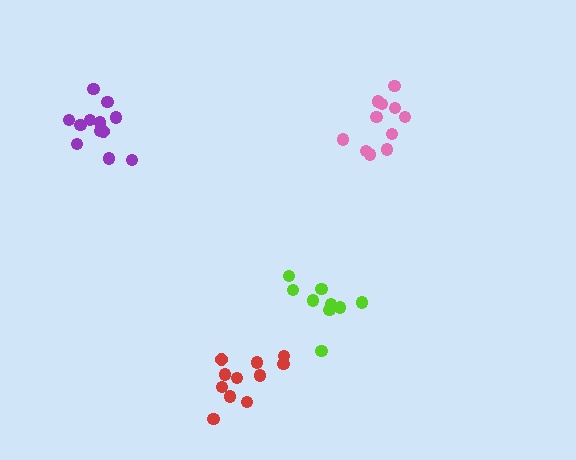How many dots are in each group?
Group 1: 11 dots, Group 2: 9 dots, Group 3: 11 dots, Group 4: 12 dots (43 total).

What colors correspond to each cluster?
The clusters are colored: red, lime, pink, purple.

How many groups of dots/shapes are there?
There are 4 groups.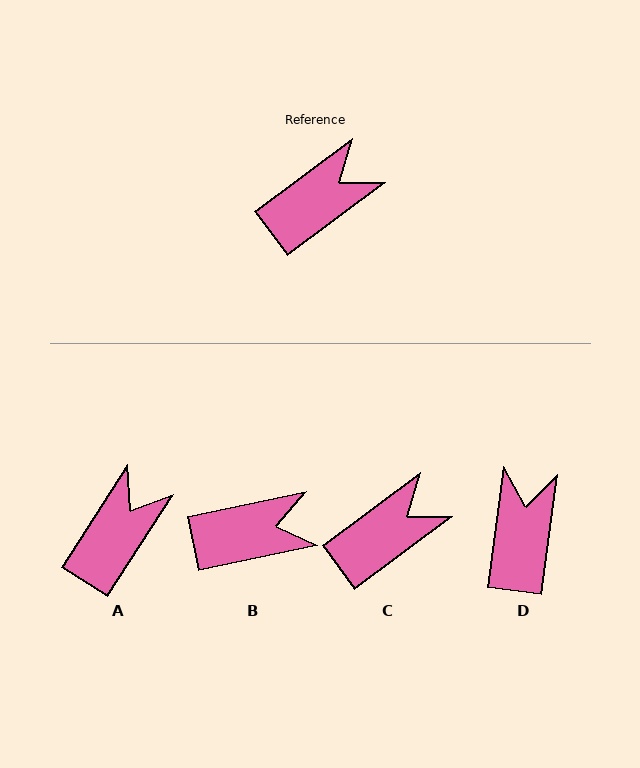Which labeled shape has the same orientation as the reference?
C.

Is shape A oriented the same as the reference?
No, it is off by about 21 degrees.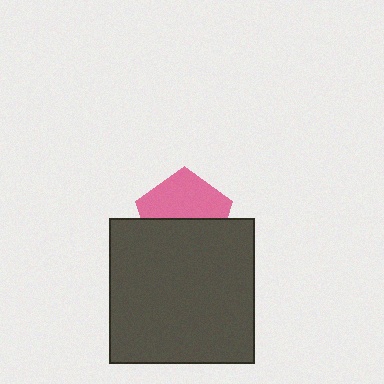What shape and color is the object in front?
The object in front is a dark gray square.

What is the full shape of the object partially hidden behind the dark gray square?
The partially hidden object is a pink pentagon.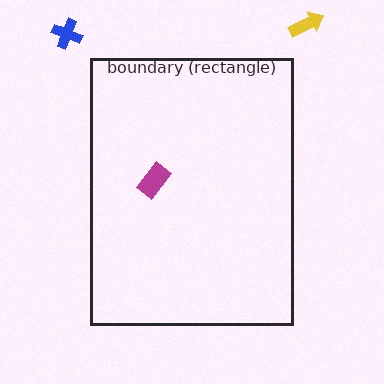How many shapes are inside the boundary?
1 inside, 2 outside.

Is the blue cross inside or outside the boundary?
Outside.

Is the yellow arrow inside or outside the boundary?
Outside.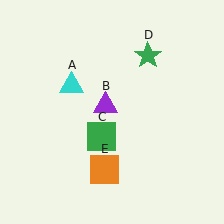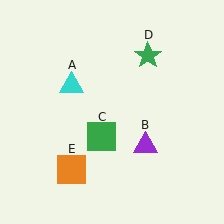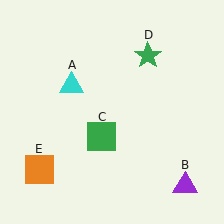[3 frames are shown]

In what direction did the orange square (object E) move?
The orange square (object E) moved left.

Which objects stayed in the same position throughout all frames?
Cyan triangle (object A) and green square (object C) and green star (object D) remained stationary.